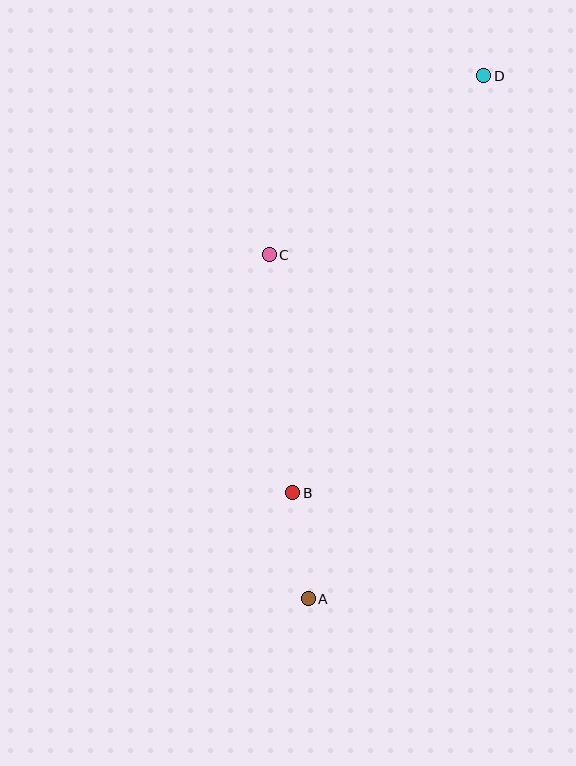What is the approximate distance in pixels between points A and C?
The distance between A and C is approximately 346 pixels.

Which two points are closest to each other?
Points A and B are closest to each other.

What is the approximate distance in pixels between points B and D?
The distance between B and D is approximately 459 pixels.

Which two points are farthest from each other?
Points A and D are farthest from each other.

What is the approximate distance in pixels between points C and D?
The distance between C and D is approximately 280 pixels.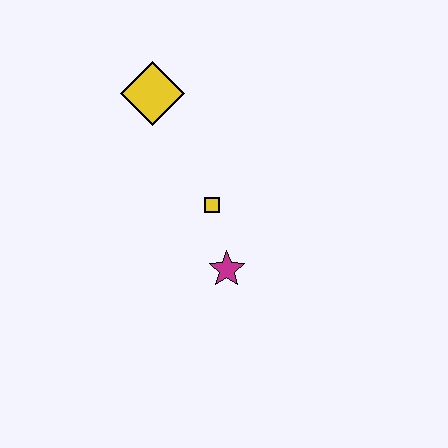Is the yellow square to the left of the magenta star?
Yes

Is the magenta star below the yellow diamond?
Yes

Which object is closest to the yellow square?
The magenta star is closest to the yellow square.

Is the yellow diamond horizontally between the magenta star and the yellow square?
No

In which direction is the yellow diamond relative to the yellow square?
The yellow diamond is above the yellow square.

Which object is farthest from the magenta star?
The yellow diamond is farthest from the magenta star.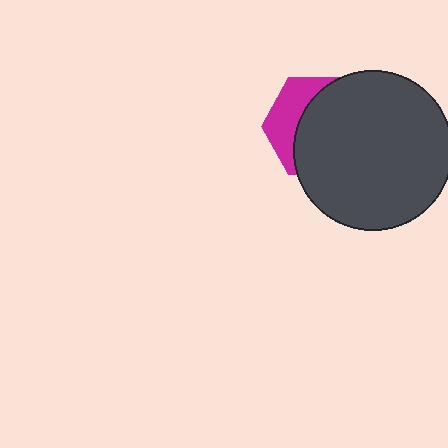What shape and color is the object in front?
The object in front is a dark gray circle.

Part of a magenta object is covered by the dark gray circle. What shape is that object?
It is a hexagon.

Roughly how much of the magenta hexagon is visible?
A small part of it is visible (roughly 34%).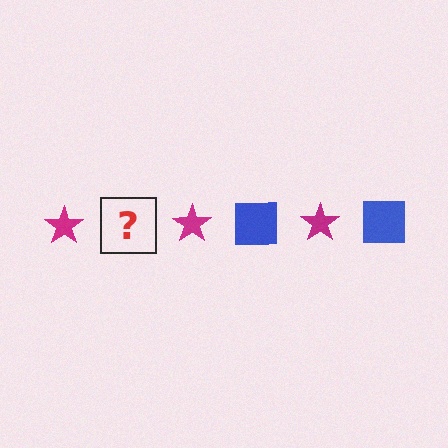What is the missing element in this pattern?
The missing element is a blue square.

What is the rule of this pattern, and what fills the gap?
The rule is that the pattern alternates between magenta star and blue square. The gap should be filled with a blue square.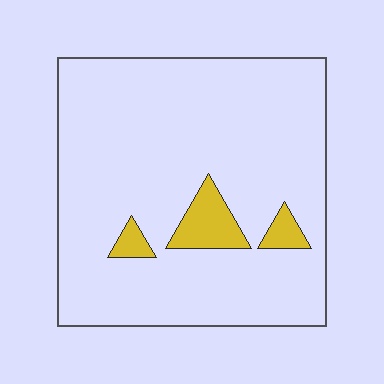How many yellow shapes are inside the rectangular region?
3.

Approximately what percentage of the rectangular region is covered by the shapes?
Approximately 10%.